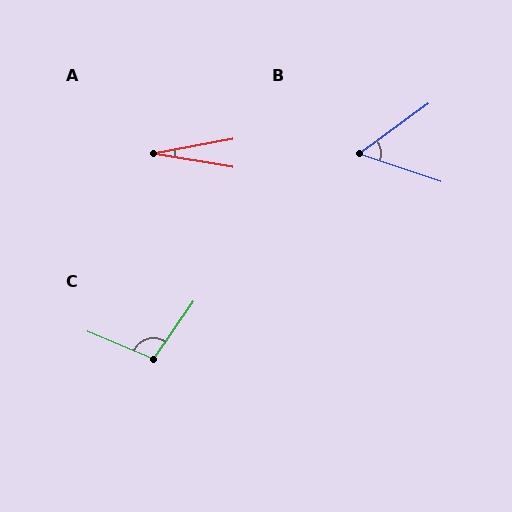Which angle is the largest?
C, at approximately 102 degrees.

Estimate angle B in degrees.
Approximately 55 degrees.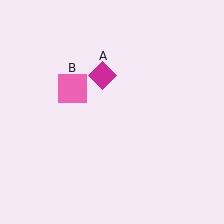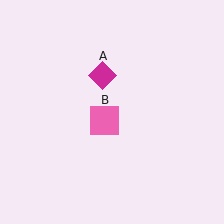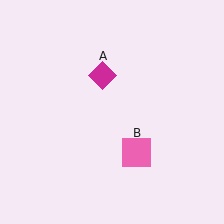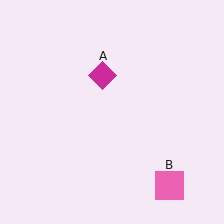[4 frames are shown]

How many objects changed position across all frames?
1 object changed position: pink square (object B).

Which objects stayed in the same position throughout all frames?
Magenta diamond (object A) remained stationary.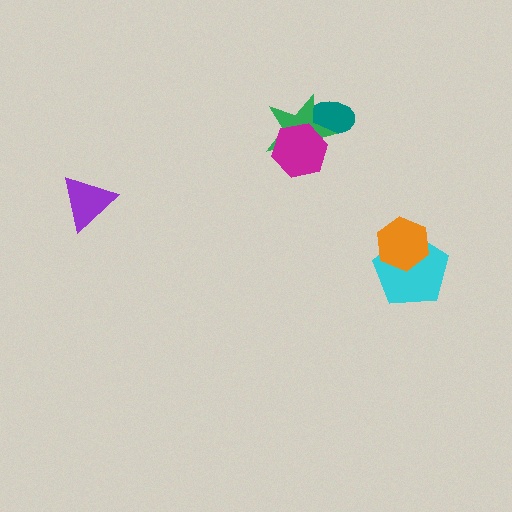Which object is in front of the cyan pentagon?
The orange hexagon is in front of the cyan pentagon.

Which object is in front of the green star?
The magenta hexagon is in front of the green star.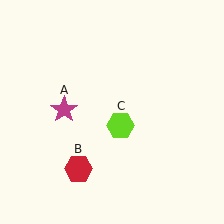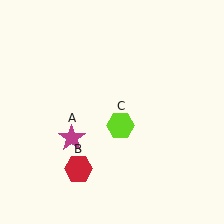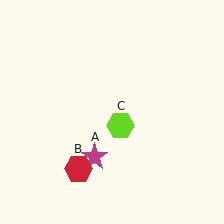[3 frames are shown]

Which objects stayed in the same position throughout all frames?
Red hexagon (object B) and lime hexagon (object C) remained stationary.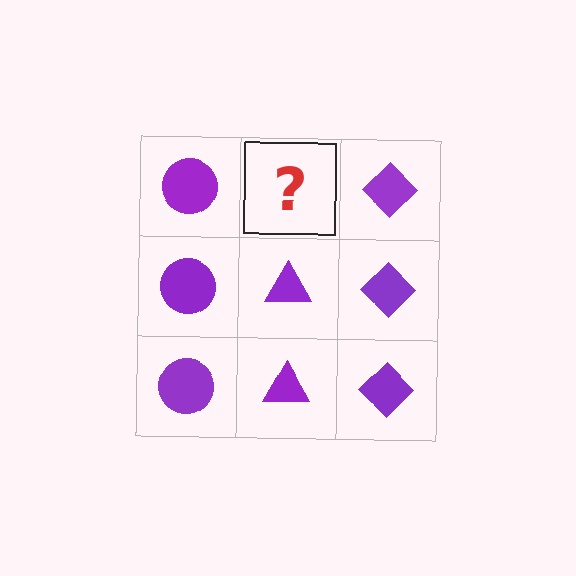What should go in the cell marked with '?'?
The missing cell should contain a purple triangle.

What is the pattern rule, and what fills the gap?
The rule is that each column has a consistent shape. The gap should be filled with a purple triangle.